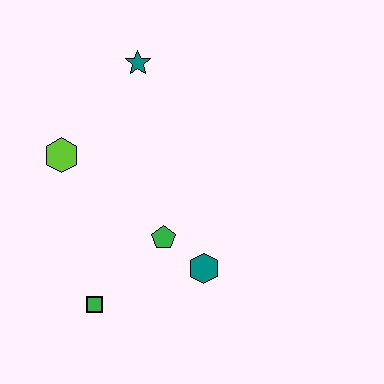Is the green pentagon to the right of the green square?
Yes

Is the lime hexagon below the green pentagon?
No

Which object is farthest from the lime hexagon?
The teal hexagon is farthest from the lime hexagon.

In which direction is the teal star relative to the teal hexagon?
The teal star is above the teal hexagon.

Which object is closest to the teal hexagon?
The green pentagon is closest to the teal hexagon.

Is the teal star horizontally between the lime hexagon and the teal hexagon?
Yes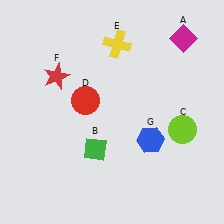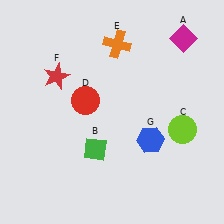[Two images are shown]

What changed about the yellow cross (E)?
In Image 1, E is yellow. In Image 2, it changed to orange.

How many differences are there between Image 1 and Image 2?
There is 1 difference between the two images.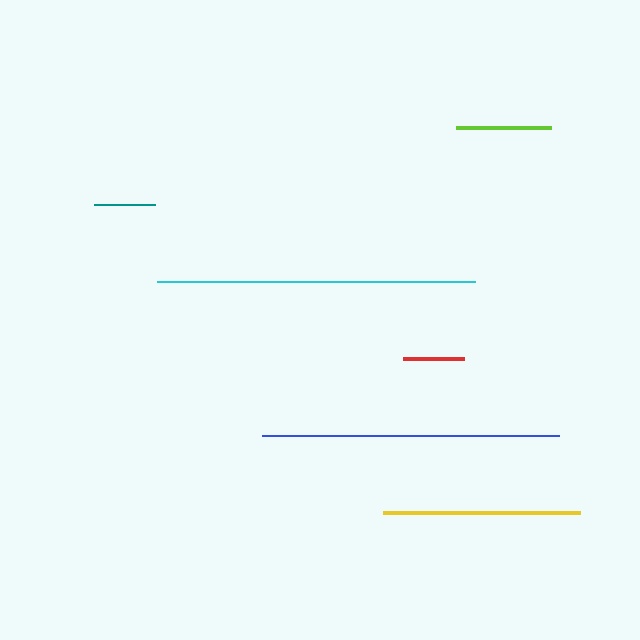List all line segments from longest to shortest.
From longest to shortest: cyan, blue, yellow, lime, teal, red.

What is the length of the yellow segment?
The yellow segment is approximately 197 pixels long.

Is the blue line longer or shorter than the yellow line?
The blue line is longer than the yellow line.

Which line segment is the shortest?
The red line is the shortest at approximately 61 pixels.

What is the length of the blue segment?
The blue segment is approximately 297 pixels long.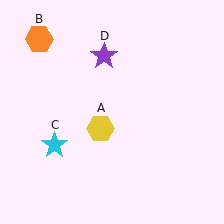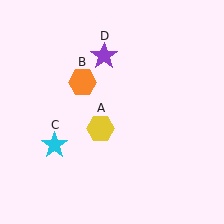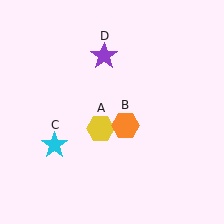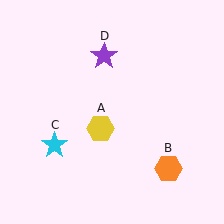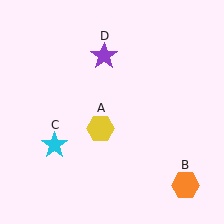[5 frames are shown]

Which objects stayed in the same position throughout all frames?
Yellow hexagon (object A) and cyan star (object C) and purple star (object D) remained stationary.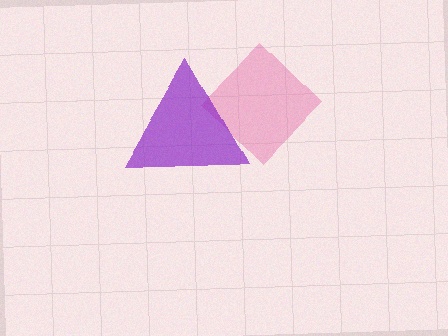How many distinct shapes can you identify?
There are 2 distinct shapes: a pink diamond, a purple triangle.